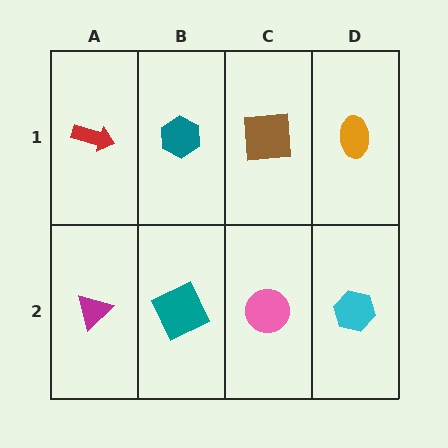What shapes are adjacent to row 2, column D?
An orange ellipse (row 1, column D), a pink circle (row 2, column C).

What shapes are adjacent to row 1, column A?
A magenta triangle (row 2, column A), a teal hexagon (row 1, column B).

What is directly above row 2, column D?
An orange ellipse.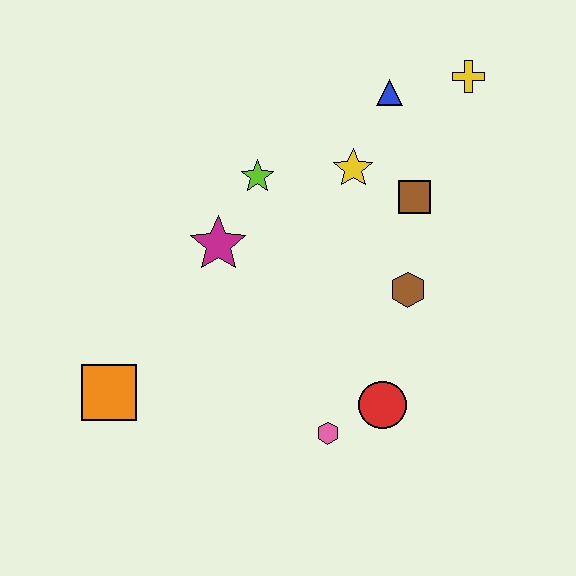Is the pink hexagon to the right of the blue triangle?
No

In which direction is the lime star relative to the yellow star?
The lime star is to the left of the yellow star.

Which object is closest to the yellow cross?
The blue triangle is closest to the yellow cross.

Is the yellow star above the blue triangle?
No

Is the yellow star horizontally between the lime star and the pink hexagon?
No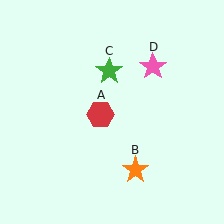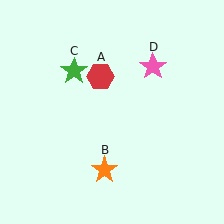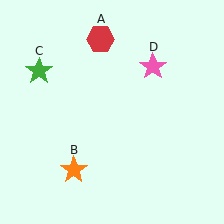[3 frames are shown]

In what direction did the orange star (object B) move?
The orange star (object B) moved left.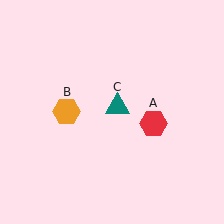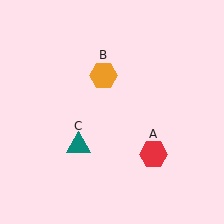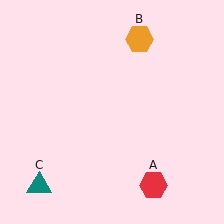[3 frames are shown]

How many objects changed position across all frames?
3 objects changed position: red hexagon (object A), orange hexagon (object B), teal triangle (object C).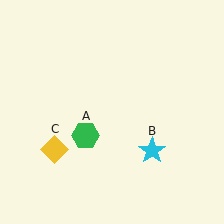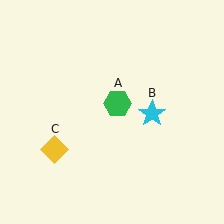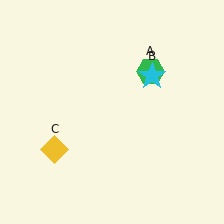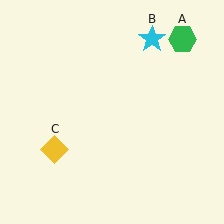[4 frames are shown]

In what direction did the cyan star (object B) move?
The cyan star (object B) moved up.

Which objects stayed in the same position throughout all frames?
Yellow diamond (object C) remained stationary.